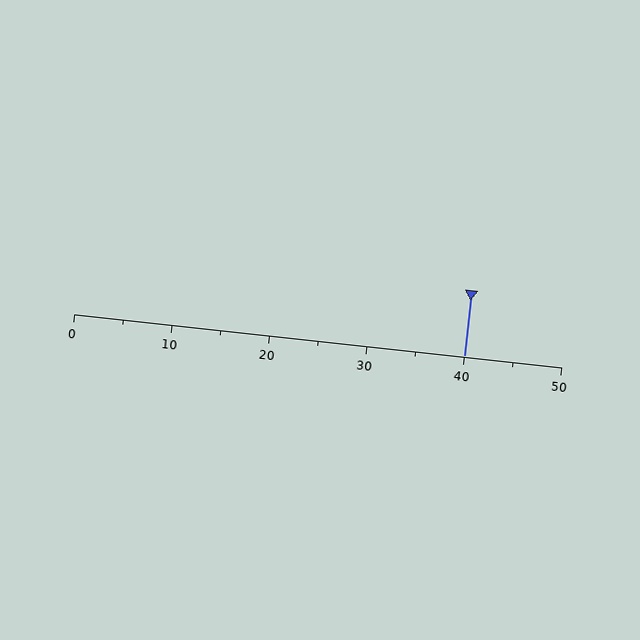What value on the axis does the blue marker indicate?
The marker indicates approximately 40.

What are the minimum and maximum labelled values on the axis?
The axis runs from 0 to 50.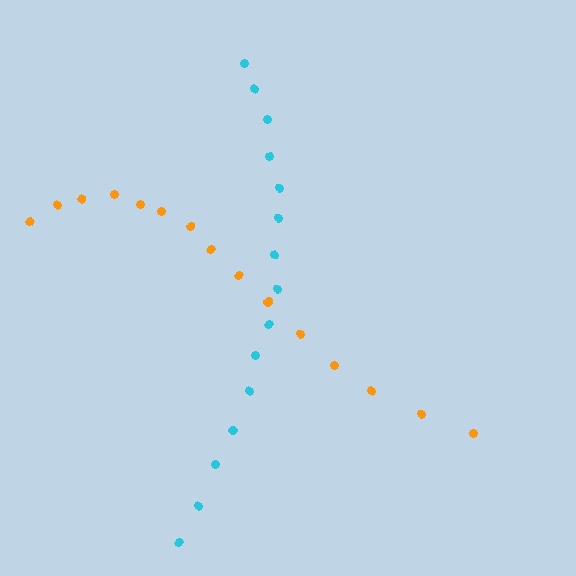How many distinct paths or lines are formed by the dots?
There are 2 distinct paths.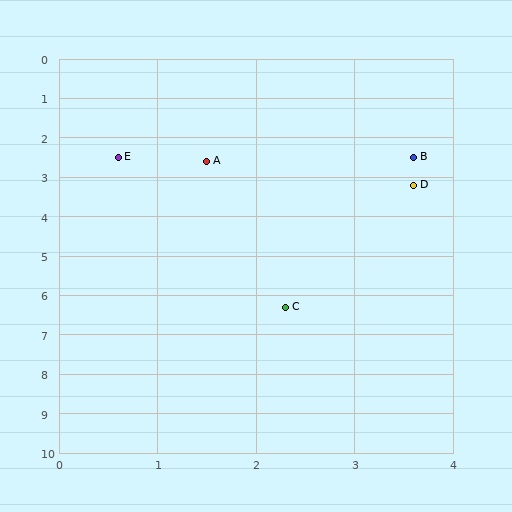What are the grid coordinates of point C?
Point C is at approximately (2.3, 6.3).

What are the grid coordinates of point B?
Point B is at approximately (3.6, 2.5).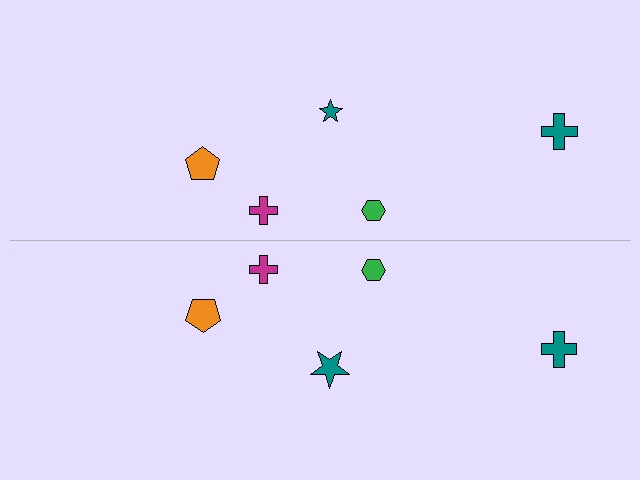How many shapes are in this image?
There are 10 shapes in this image.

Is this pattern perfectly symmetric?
No, the pattern is not perfectly symmetric. The teal star on the bottom side has a different size than its mirror counterpart.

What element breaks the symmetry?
The teal star on the bottom side has a different size than its mirror counterpart.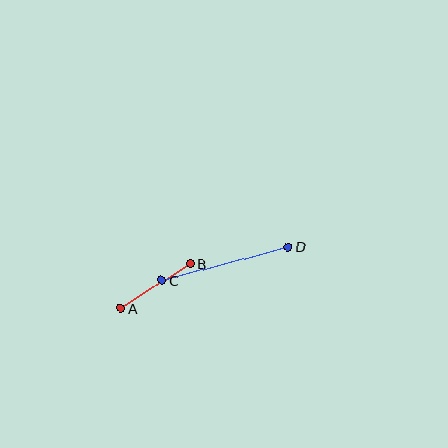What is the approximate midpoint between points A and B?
The midpoint is at approximately (155, 286) pixels.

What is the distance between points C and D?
The distance is approximately 131 pixels.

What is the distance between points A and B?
The distance is approximately 83 pixels.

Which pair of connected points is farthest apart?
Points C and D are farthest apart.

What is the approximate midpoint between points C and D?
The midpoint is at approximately (225, 263) pixels.